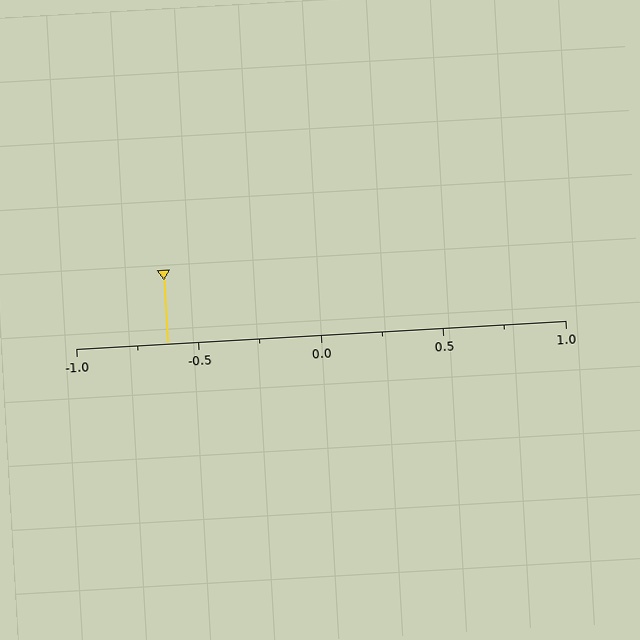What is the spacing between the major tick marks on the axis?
The major ticks are spaced 0.5 apart.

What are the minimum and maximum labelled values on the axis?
The axis runs from -1.0 to 1.0.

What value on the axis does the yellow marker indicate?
The marker indicates approximately -0.62.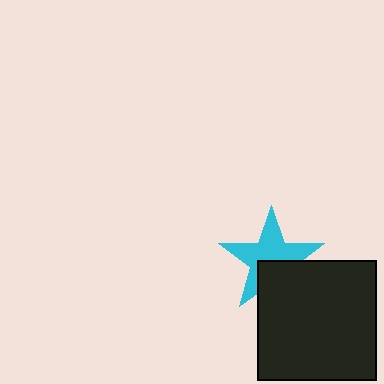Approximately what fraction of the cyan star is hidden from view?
Roughly 36% of the cyan star is hidden behind the black square.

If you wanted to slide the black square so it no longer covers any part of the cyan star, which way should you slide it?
Slide it down — that is the most direct way to separate the two shapes.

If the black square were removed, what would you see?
You would see the complete cyan star.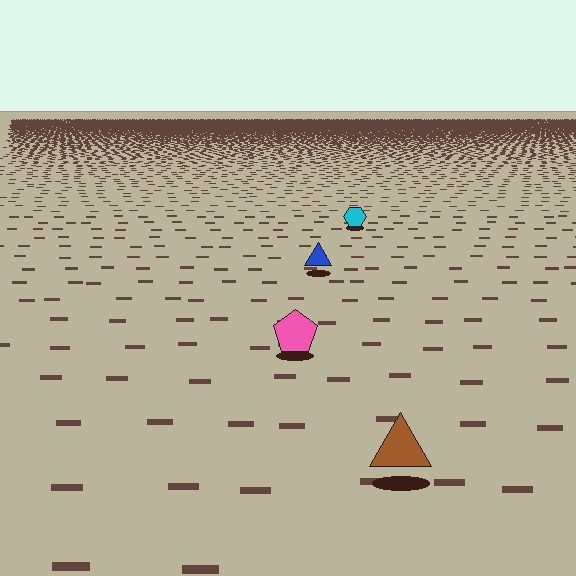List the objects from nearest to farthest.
From nearest to farthest: the brown triangle, the pink pentagon, the blue triangle, the cyan hexagon.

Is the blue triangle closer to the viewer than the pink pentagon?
No. The pink pentagon is closer — you can tell from the texture gradient: the ground texture is coarser near it.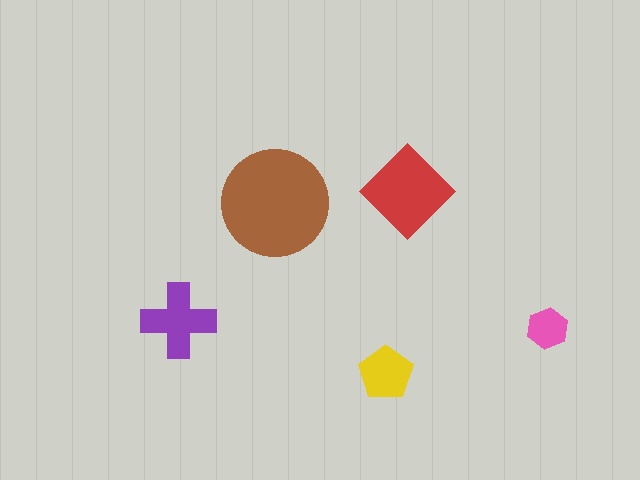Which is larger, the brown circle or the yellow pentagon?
The brown circle.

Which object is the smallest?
The pink hexagon.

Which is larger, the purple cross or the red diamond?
The red diamond.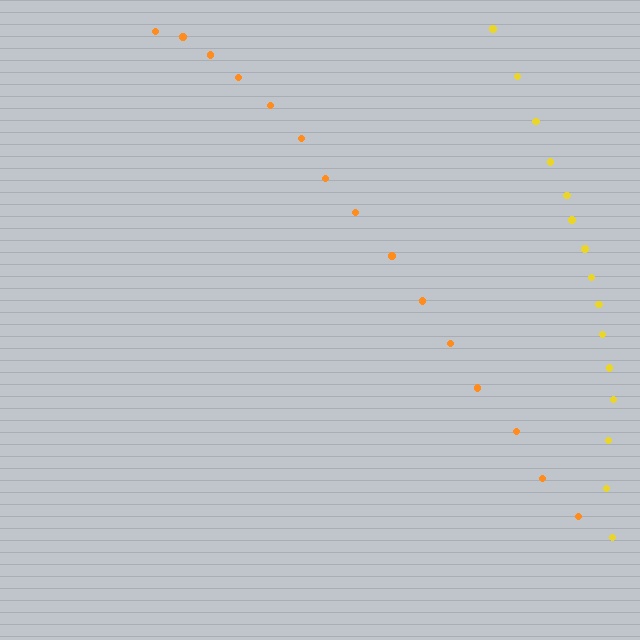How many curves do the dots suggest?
There are 2 distinct paths.